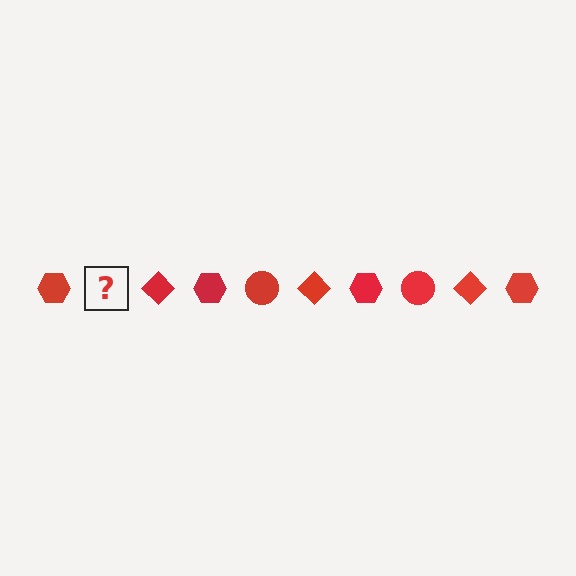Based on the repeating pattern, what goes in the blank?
The blank should be a red circle.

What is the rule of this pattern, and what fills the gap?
The rule is that the pattern cycles through hexagon, circle, diamond shapes in red. The gap should be filled with a red circle.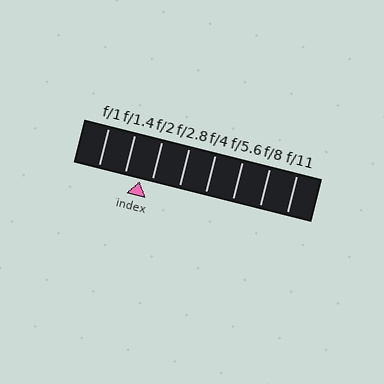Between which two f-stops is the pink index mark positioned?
The index mark is between f/1.4 and f/2.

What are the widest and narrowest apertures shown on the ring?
The widest aperture shown is f/1 and the narrowest is f/11.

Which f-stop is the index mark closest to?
The index mark is closest to f/2.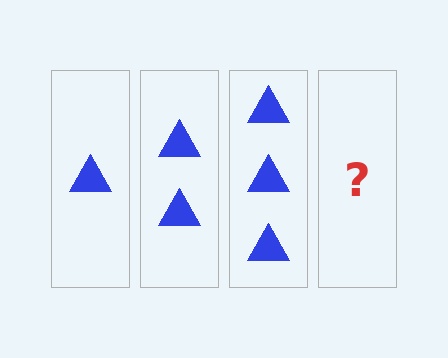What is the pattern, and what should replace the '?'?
The pattern is that each step adds one more triangle. The '?' should be 4 triangles.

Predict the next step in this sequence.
The next step is 4 triangles.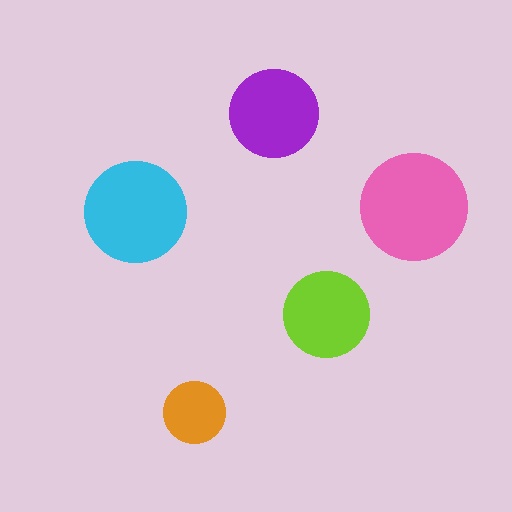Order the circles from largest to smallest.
the pink one, the cyan one, the purple one, the lime one, the orange one.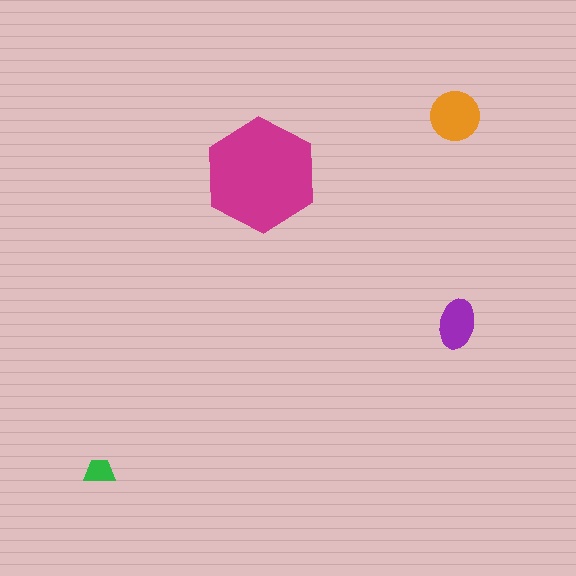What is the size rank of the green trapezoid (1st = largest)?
4th.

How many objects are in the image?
There are 4 objects in the image.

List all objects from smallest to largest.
The green trapezoid, the purple ellipse, the orange circle, the magenta hexagon.